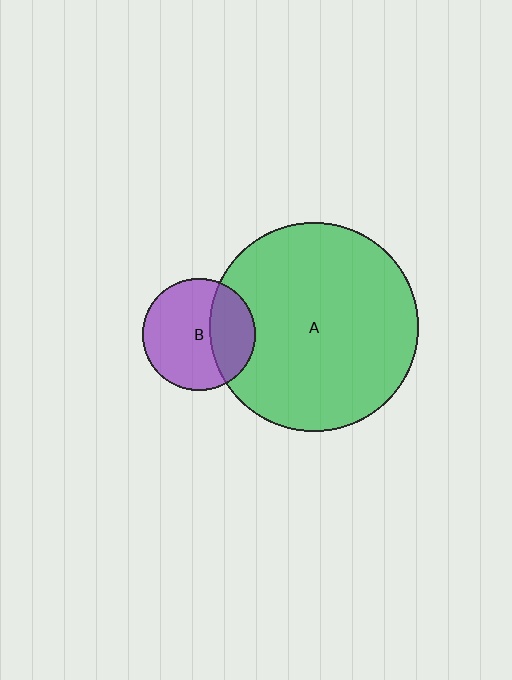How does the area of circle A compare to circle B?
Approximately 3.4 times.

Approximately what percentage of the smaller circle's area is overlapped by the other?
Approximately 35%.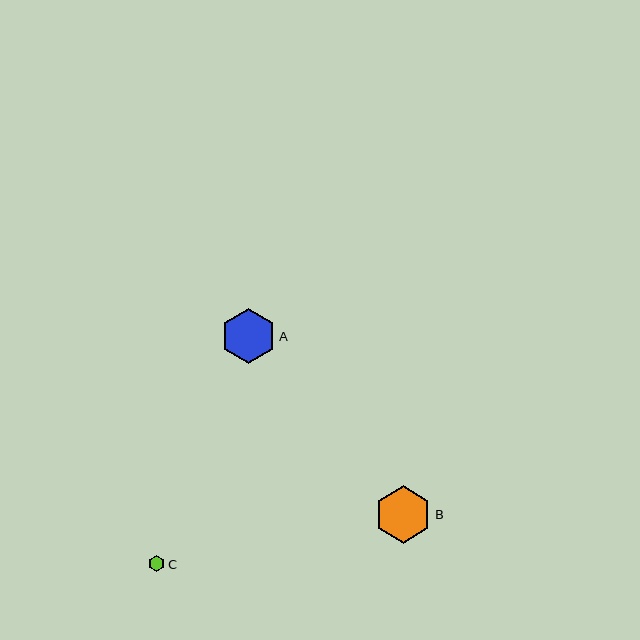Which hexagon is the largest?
Hexagon B is the largest with a size of approximately 57 pixels.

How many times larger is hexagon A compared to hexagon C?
Hexagon A is approximately 3.5 times the size of hexagon C.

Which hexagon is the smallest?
Hexagon C is the smallest with a size of approximately 16 pixels.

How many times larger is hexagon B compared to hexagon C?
Hexagon B is approximately 3.6 times the size of hexagon C.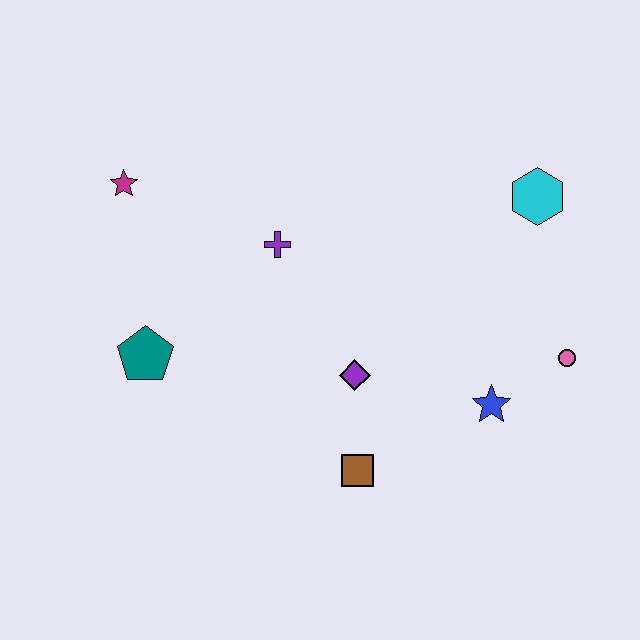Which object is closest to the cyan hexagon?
The pink circle is closest to the cyan hexagon.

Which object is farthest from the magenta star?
The pink circle is farthest from the magenta star.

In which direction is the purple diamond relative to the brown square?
The purple diamond is above the brown square.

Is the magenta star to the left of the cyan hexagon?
Yes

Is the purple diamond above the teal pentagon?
No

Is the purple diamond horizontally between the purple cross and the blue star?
Yes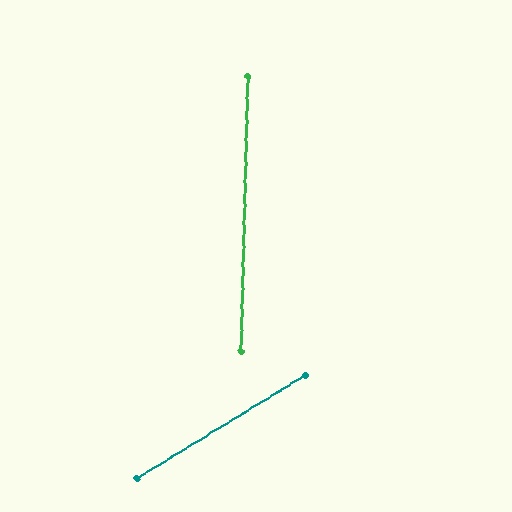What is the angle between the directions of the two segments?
Approximately 57 degrees.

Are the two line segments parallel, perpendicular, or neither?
Neither parallel nor perpendicular — they differ by about 57°.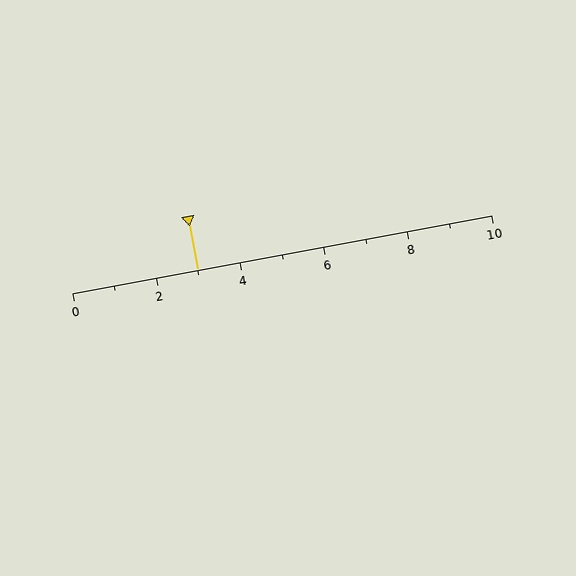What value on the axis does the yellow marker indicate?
The marker indicates approximately 3.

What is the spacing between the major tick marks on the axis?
The major ticks are spaced 2 apart.